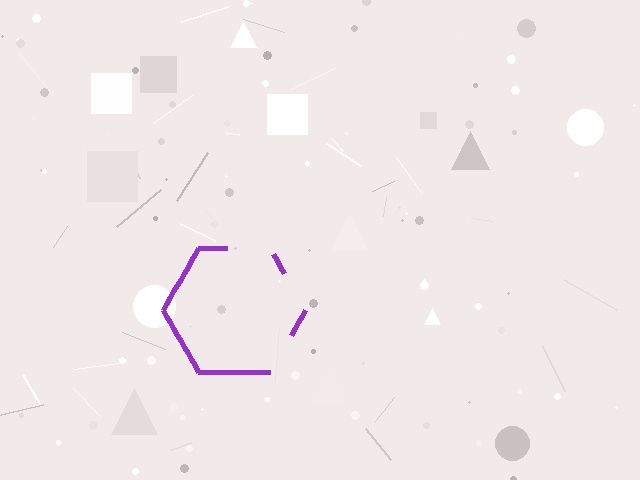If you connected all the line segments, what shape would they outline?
They would outline a hexagon.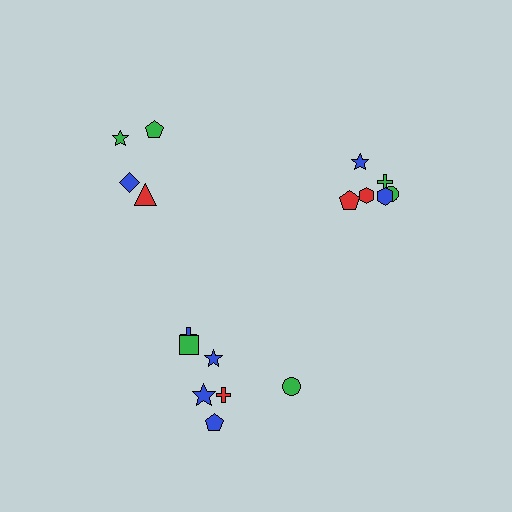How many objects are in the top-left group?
There are 4 objects.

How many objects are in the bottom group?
There are 7 objects.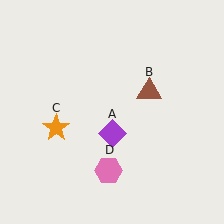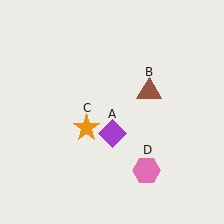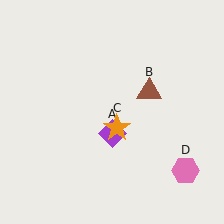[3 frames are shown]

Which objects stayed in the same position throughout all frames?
Purple diamond (object A) and brown triangle (object B) remained stationary.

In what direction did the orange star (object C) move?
The orange star (object C) moved right.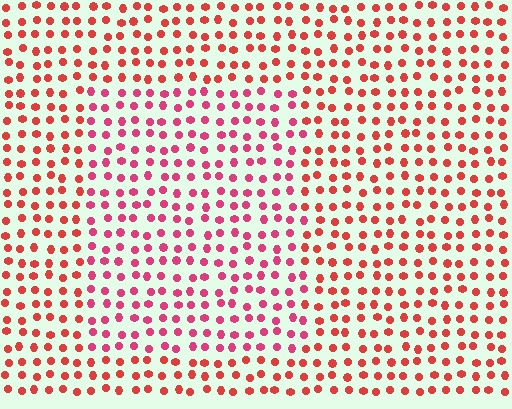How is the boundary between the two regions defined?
The boundary is defined purely by a slight shift in hue (about 24 degrees). Spacing, size, and orientation are identical on both sides.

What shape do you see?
I see a rectangle.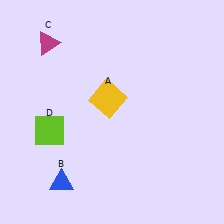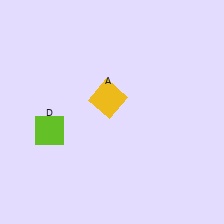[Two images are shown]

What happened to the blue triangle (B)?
The blue triangle (B) was removed in Image 2. It was in the bottom-left area of Image 1.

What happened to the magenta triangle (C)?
The magenta triangle (C) was removed in Image 2. It was in the top-left area of Image 1.